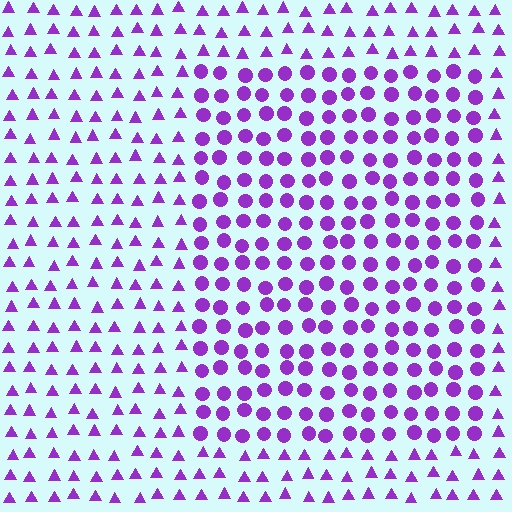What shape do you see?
I see a rectangle.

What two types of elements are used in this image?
The image uses circles inside the rectangle region and triangles outside it.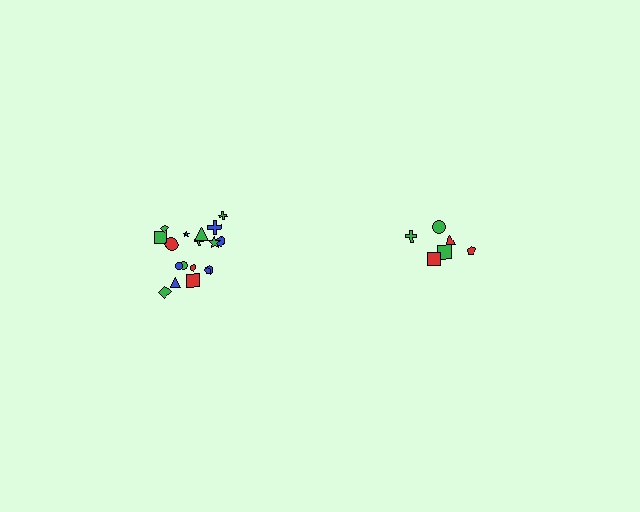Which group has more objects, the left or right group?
The left group.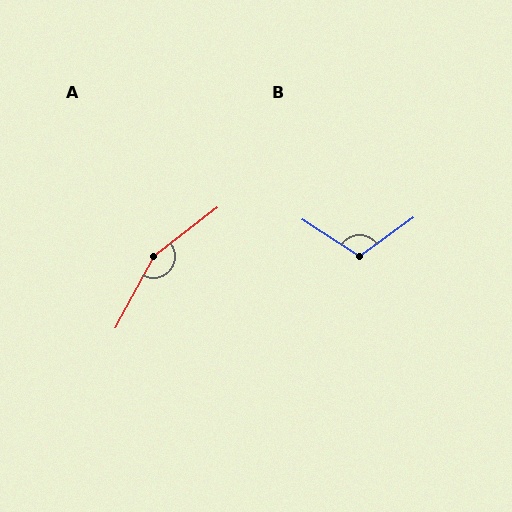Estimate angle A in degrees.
Approximately 156 degrees.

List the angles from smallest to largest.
B (111°), A (156°).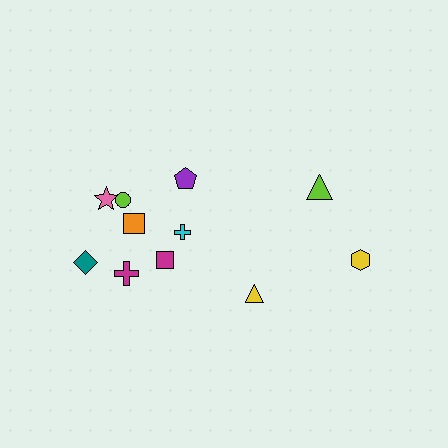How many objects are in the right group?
There are 3 objects.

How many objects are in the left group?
There are 8 objects.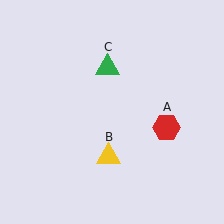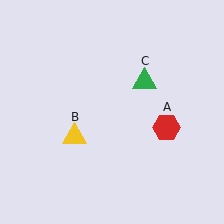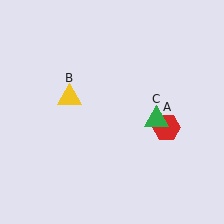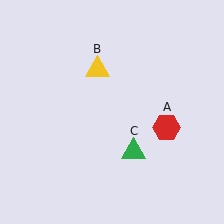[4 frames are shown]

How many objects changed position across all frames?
2 objects changed position: yellow triangle (object B), green triangle (object C).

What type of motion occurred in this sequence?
The yellow triangle (object B), green triangle (object C) rotated clockwise around the center of the scene.